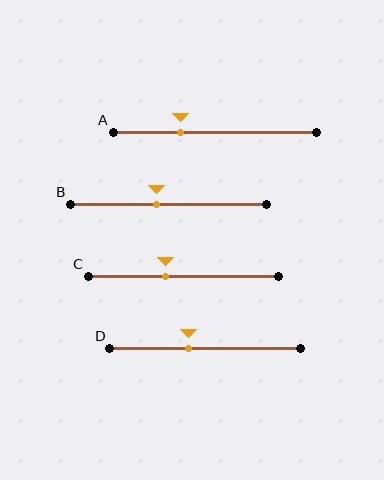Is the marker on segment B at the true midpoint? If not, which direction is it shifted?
No, the marker on segment B is shifted to the left by about 6% of the segment length.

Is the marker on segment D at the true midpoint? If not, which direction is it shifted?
No, the marker on segment D is shifted to the left by about 9% of the segment length.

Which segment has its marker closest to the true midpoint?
Segment B has its marker closest to the true midpoint.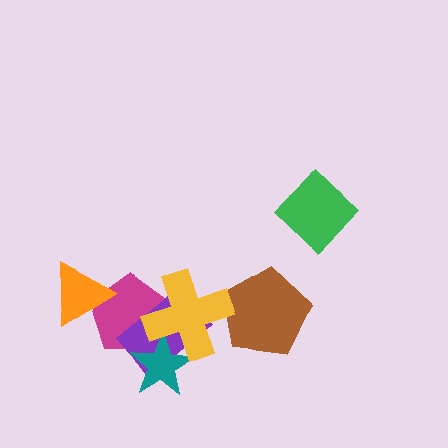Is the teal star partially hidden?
Yes, it is partially covered by another shape.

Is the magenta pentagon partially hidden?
Yes, it is partially covered by another shape.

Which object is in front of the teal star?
The yellow cross is in front of the teal star.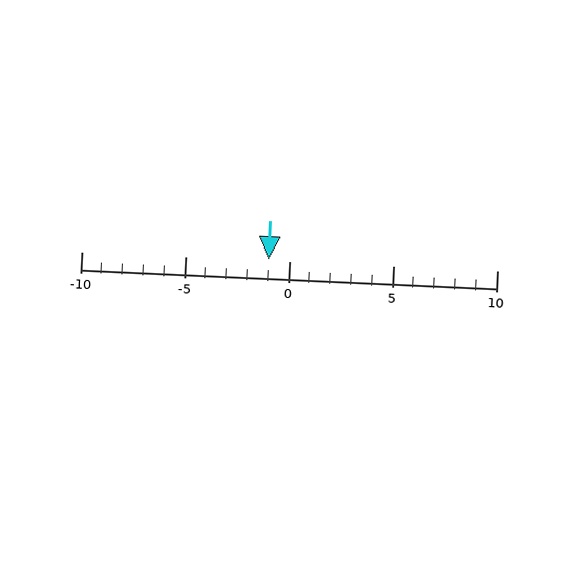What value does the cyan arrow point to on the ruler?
The cyan arrow points to approximately -1.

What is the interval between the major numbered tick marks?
The major tick marks are spaced 5 units apart.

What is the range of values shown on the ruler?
The ruler shows values from -10 to 10.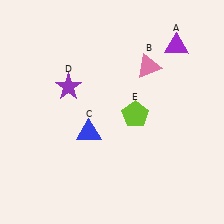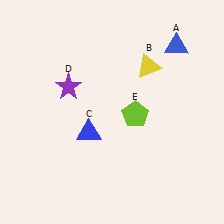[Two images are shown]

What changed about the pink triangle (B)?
In Image 1, B is pink. In Image 2, it changed to yellow.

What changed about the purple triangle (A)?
In Image 1, A is purple. In Image 2, it changed to blue.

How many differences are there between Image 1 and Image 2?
There are 2 differences between the two images.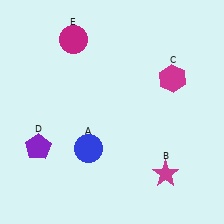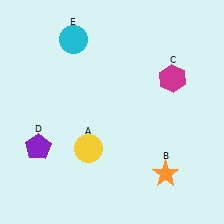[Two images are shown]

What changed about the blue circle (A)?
In Image 1, A is blue. In Image 2, it changed to yellow.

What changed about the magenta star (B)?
In Image 1, B is magenta. In Image 2, it changed to orange.